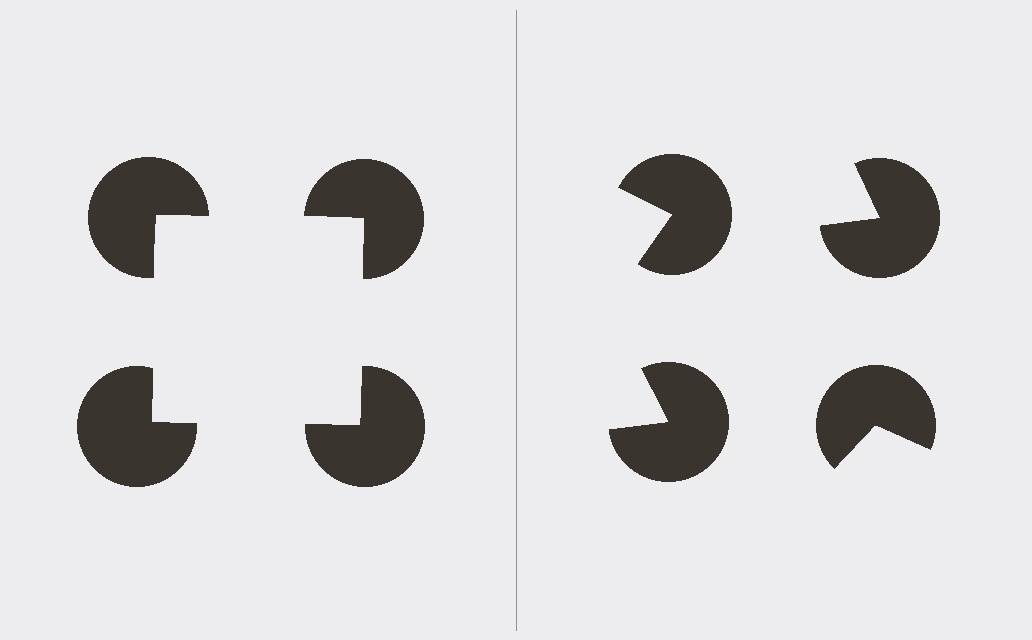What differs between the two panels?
The pac-man discs are positioned identically on both sides; only the wedge orientations differ. On the left they align to a square; on the right they are misaligned.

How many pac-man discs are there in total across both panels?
8 — 4 on each side.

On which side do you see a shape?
An illusory square appears on the left side. On the right side the wedge cuts are rotated, so no coherent shape forms.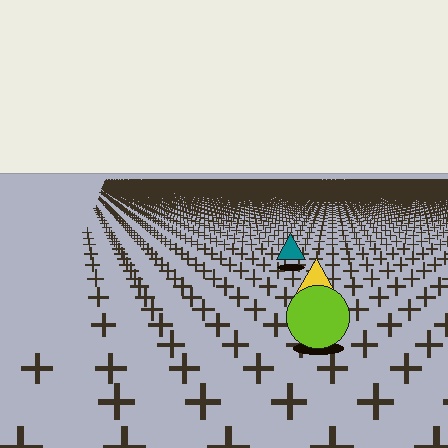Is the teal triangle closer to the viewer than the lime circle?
No. The lime circle is closer — you can tell from the texture gradient: the ground texture is coarser near it.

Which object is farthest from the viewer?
The teal triangle is farthest from the viewer. It appears smaller and the ground texture around it is denser.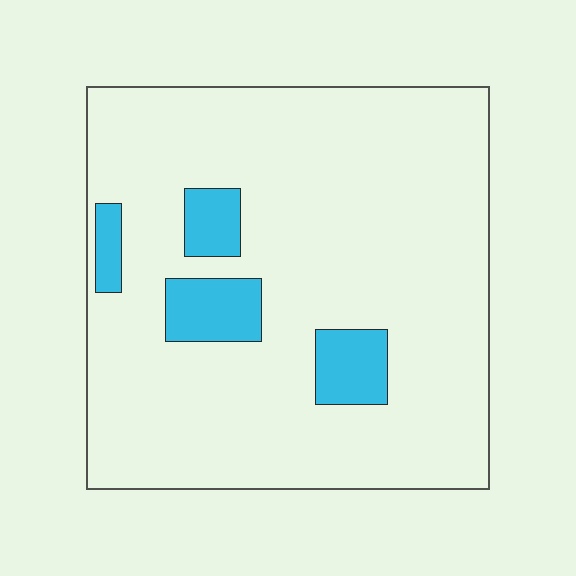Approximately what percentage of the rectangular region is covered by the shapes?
Approximately 10%.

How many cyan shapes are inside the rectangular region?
4.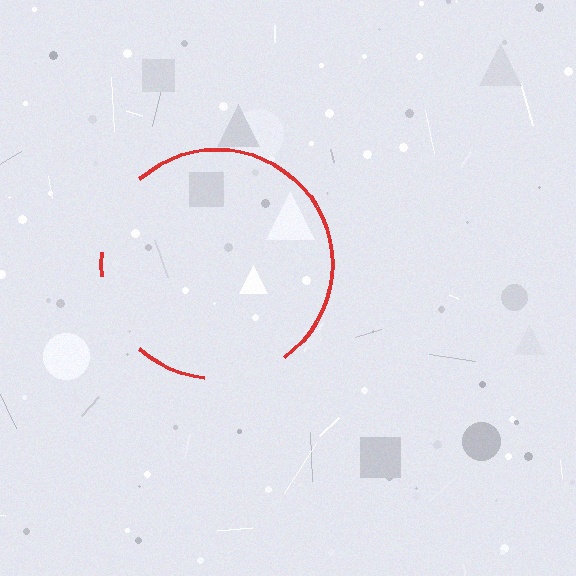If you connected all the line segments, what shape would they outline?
They would outline a circle.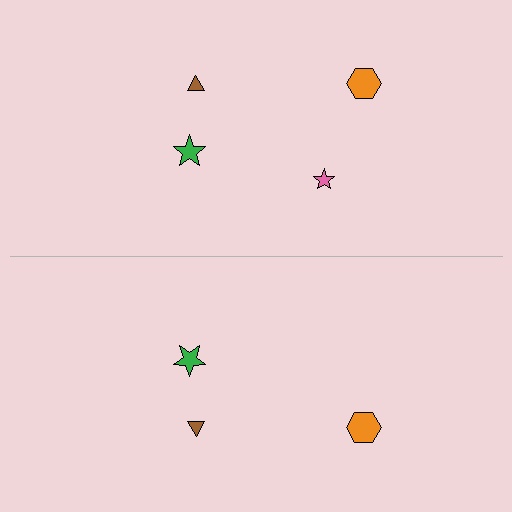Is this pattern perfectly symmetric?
No, the pattern is not perfectly symmetric. A pink star is missing from the bottom side.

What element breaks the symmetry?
A pink star is missing from the bottom side.